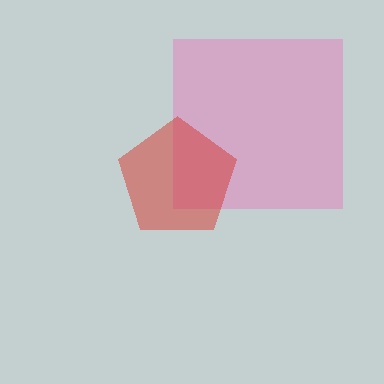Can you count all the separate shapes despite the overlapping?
Yes, there are 2 separate shapes.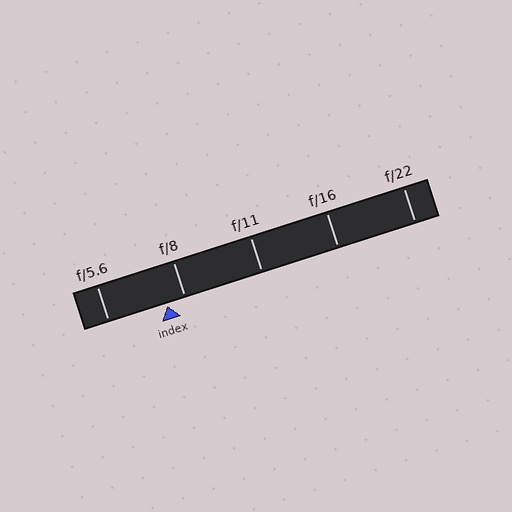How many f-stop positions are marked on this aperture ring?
There are 5 f-stop positions marked.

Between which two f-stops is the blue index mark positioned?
The index mark is between f/5.6 and f/8.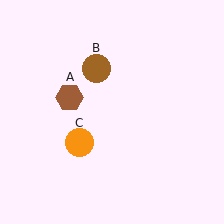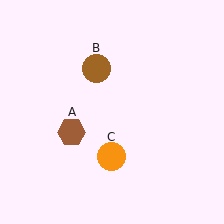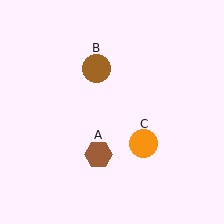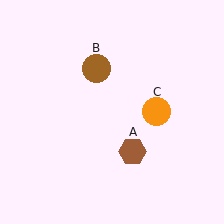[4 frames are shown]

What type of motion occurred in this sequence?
The brown hexagon (object A), orange circle (object C) rotated counterclockwise around the center of the scene.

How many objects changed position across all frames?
2 objects changed position: brown hexagon (object A), orange circle (object C).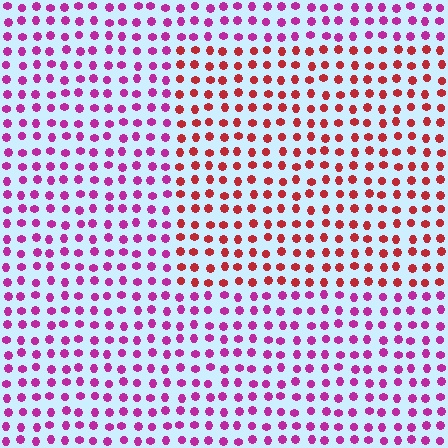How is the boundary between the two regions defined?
The boundary is defined purely by a slight shift in hue (about 44 degrees). Spacing, size, and orientation are identical on both sides.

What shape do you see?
I see a rectangle.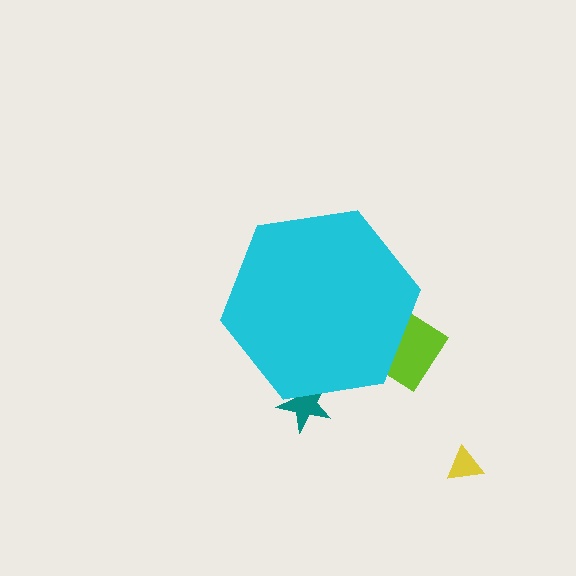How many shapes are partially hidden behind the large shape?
2 shapes are partially hidden.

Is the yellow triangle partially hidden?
No, the yellow triangle is fully visible.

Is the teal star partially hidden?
Yes, the teal star is partially hidden behind the cyan hexagon.